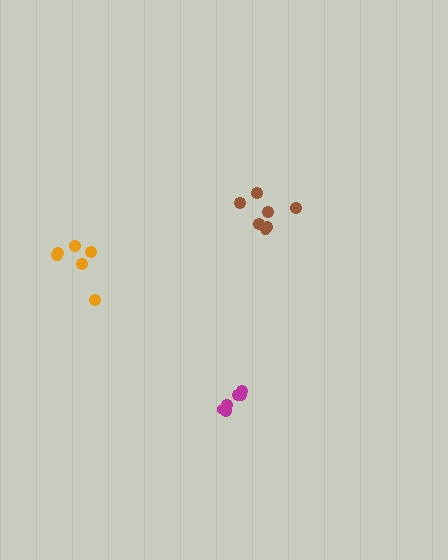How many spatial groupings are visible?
There are 3 spatial groupings.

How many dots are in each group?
Group 1: 6 dots, Group 2: 6 dots, Group 3: 7 dots (19 total).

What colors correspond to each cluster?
The clusters are colored: magenta, orange, brown.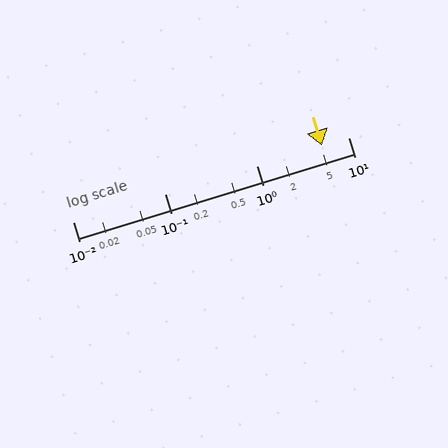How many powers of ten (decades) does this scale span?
The scale spans 3 decades, from 0.01 to 10.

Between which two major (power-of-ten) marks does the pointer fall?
The pointer is between 1 and 10.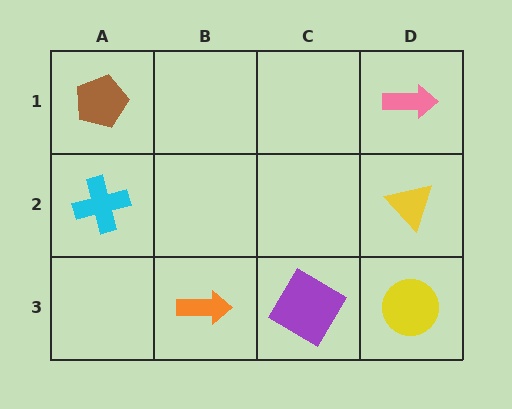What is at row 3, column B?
An orange arrow.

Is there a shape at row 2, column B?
No, that cell is empty.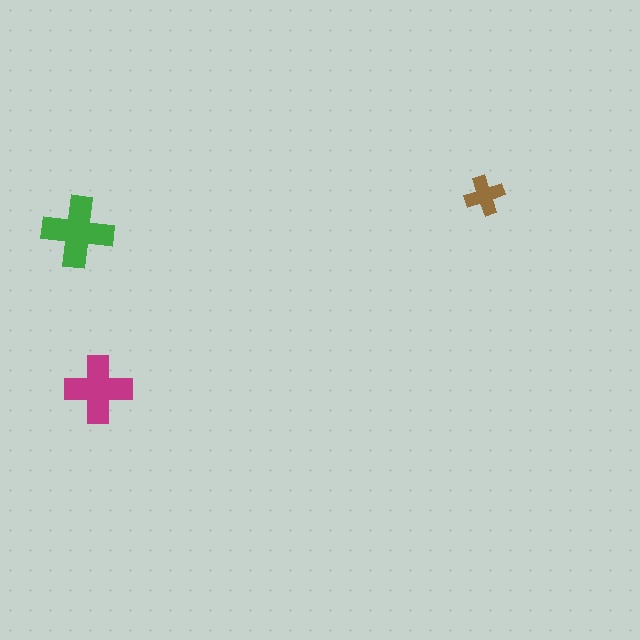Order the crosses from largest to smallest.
the green one, the magenta one, the brown one.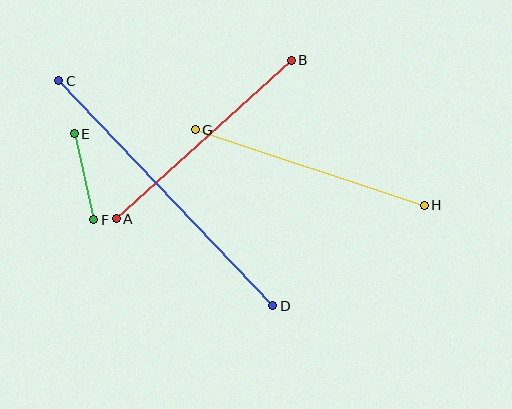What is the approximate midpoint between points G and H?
The midpoint is at approximately (310, 167) pixels.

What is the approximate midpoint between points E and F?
The midpoint is at approximately (84, 177) pixels.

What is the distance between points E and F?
The distance is approximately 88 pixels.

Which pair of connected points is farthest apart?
Points C and D are farthest apart.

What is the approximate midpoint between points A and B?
The midpoint is at approximately (204, 139) pixels.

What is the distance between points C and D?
The distance is approximately 310 pixels.